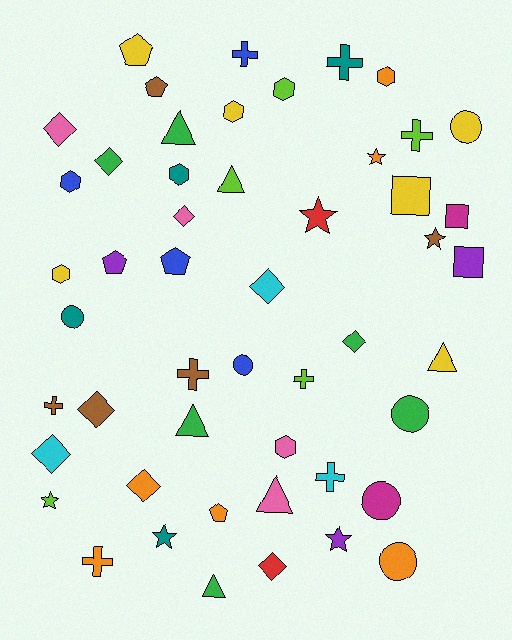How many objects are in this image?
There are 50 objects.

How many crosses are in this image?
There are 8 crosses.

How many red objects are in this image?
There are 2 red objects.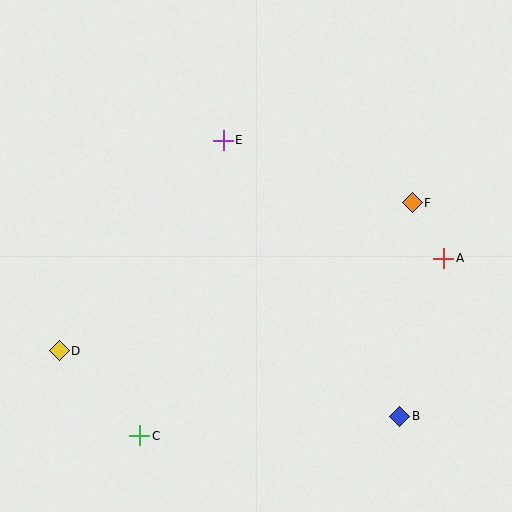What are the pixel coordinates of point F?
Point F is at (412, 203).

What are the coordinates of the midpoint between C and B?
The midpoint between C and B is at (270, 426).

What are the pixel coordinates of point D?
Point D is at (59, 351).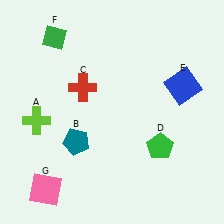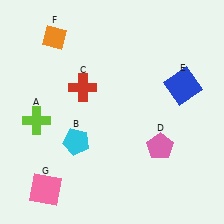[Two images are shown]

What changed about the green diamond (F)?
In Image 1, F is green. In Image 2, it changed to orange.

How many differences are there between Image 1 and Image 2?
There are 3 differences between the two images.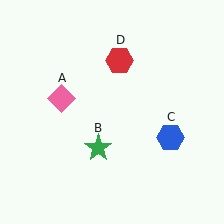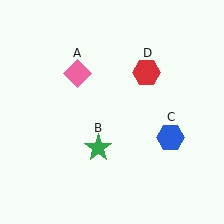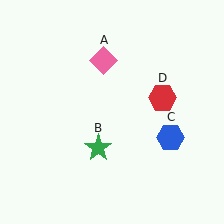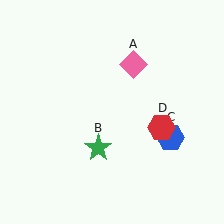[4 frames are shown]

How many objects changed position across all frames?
2 objects changed position: pink diamond (object A), red hexagon (object D).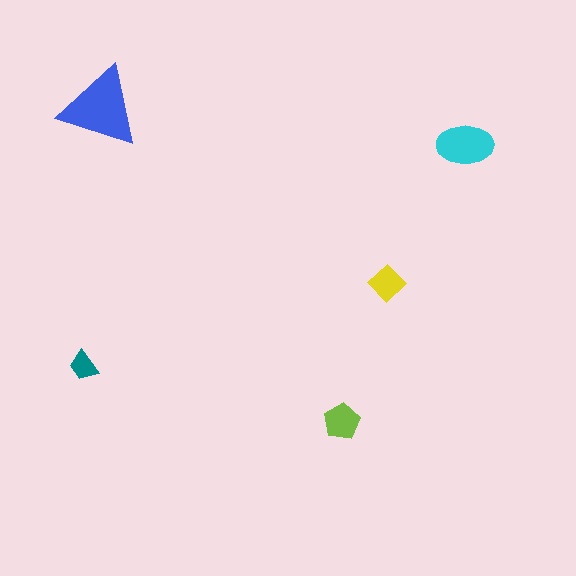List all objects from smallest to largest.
The teal trapezoid, the yellow diamond, the lime pentagon, the cyan ellipse, the blue triangle.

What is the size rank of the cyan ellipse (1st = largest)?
2nd.